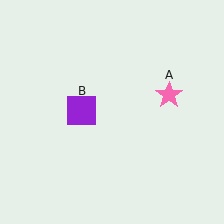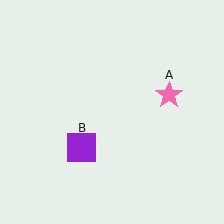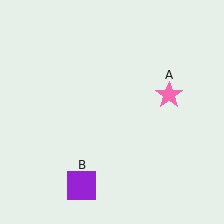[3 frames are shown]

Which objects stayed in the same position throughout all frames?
Pink star (object A) remained stationary.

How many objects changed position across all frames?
1 object changed position: purple square (object B).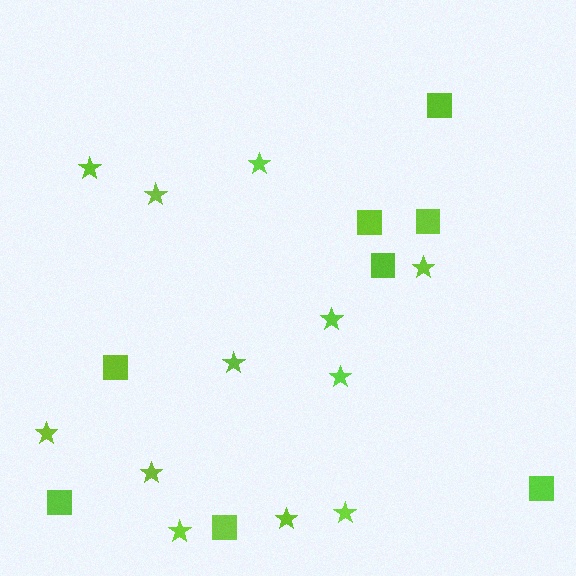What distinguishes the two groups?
There are 2 groups: one group of stars (12) and one group of squares (8).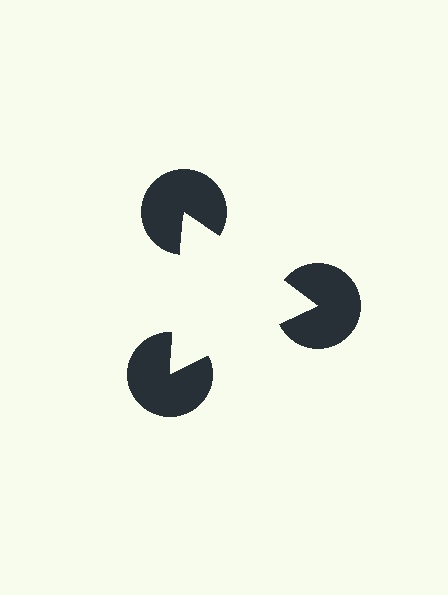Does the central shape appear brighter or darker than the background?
It typically appears slightly brighter than the background, even though no actual brightness change is drawn.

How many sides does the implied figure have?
3 sides.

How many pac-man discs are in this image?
There are 3 — one at each vertex of the illusory triangle.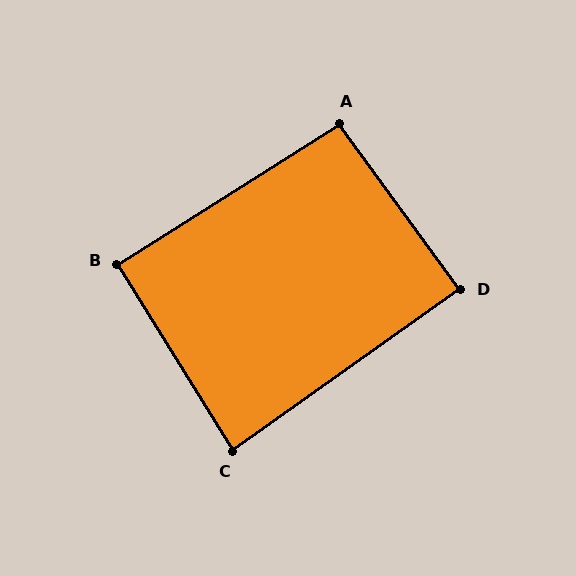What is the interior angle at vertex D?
Approximately 89 degrees (approximately right).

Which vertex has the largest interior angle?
A, at approximately 94 degrees.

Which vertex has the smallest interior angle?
C, at approximately 86 degrees.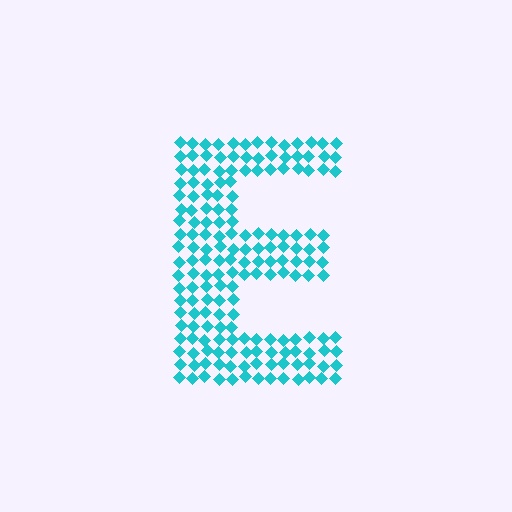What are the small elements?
The small elements are diamonds.